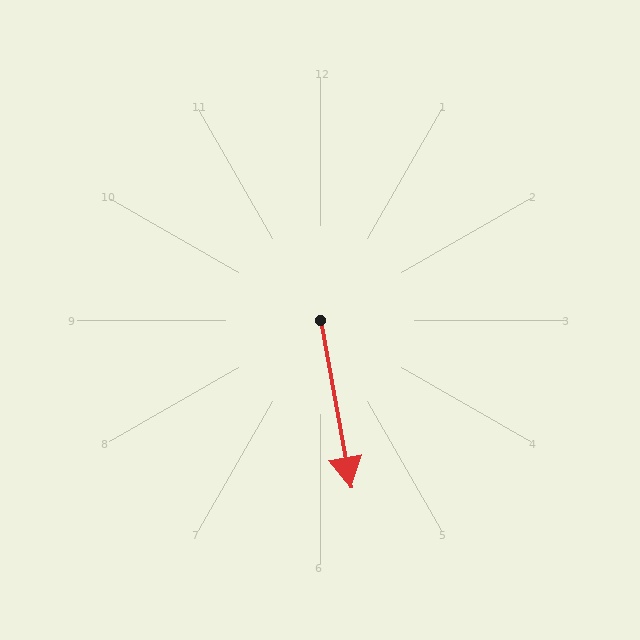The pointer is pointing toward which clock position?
Roughly 6 o'clock.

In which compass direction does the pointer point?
South.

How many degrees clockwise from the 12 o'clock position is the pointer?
Approximately 170 degrees.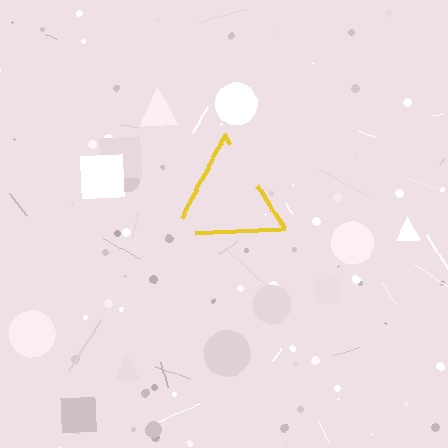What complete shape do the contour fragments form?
The contour fragments form a triangle.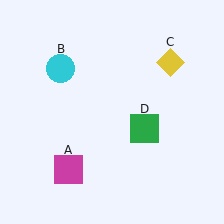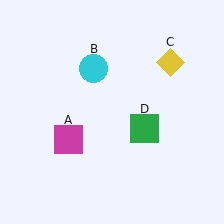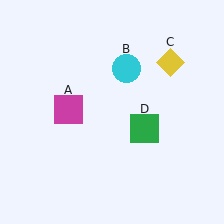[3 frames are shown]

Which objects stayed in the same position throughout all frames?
Yellow diamond (object C) and green square (object D) remained stationary.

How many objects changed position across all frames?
2 objects changed position: magenta square (object A), cyan circle (object B).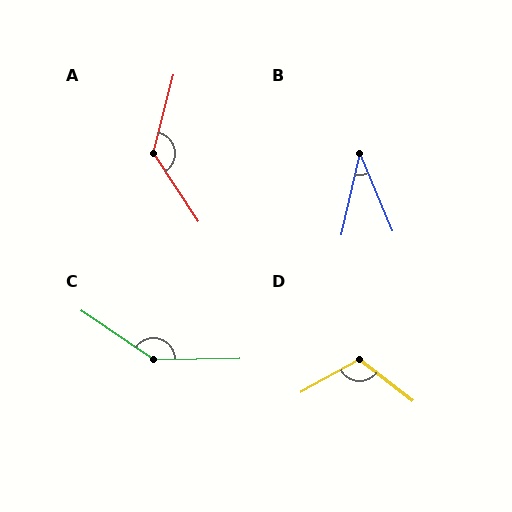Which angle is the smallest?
B, at approximately 35 degrees.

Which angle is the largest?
C, at approximately 145 degrees.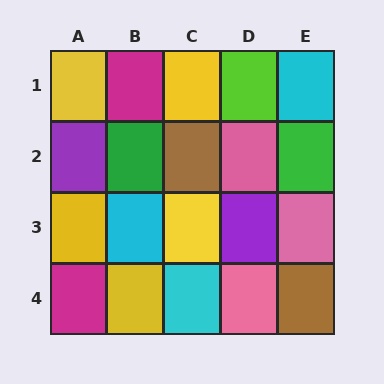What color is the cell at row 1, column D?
Lime.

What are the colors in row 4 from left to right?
Magenta, yellow, cyan, pink, brown.